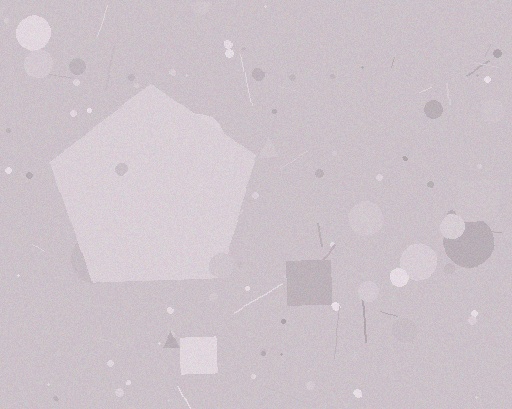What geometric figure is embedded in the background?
A pentagon is embedded in the background.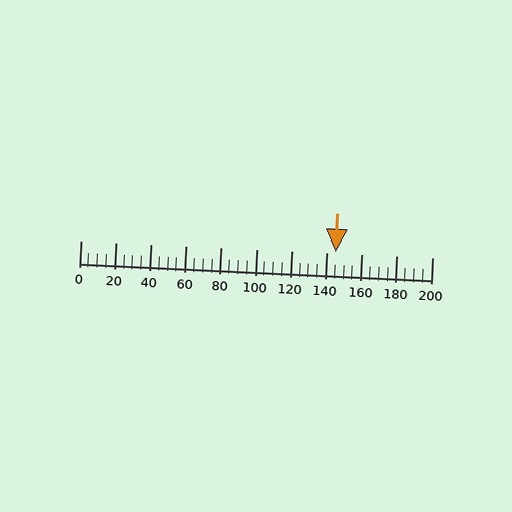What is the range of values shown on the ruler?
The ruler shows values from 0 to 200.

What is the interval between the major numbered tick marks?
The major tick marks are spaced 20 units apart.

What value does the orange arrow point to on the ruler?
The orange arrow points to approximately 145.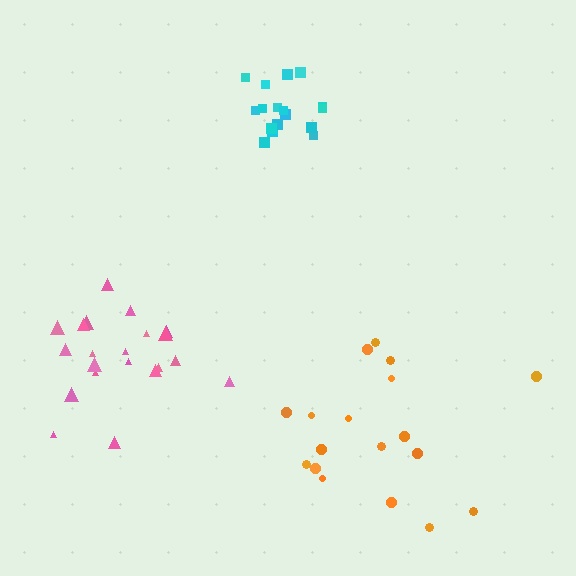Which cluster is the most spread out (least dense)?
Orange.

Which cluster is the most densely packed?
Cyan.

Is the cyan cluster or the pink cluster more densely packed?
Cyan.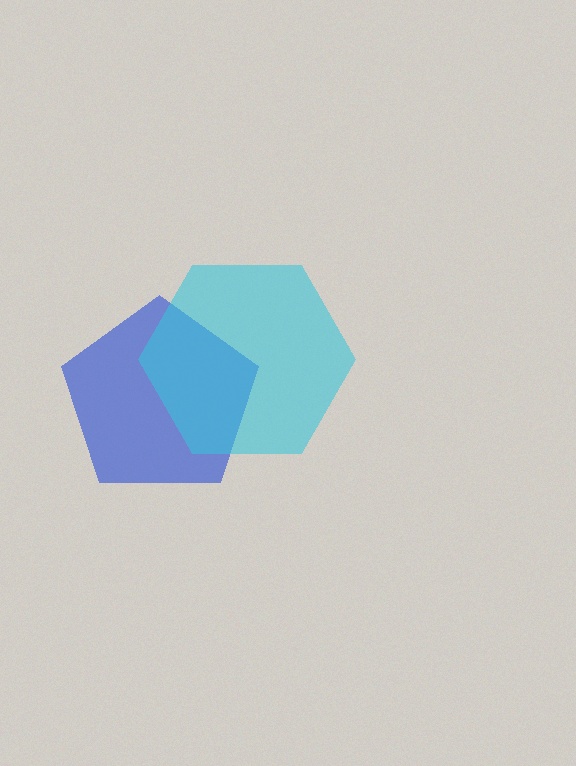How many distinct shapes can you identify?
There are 2 distinct shapes: a blue pentagon, a cyan hexagon.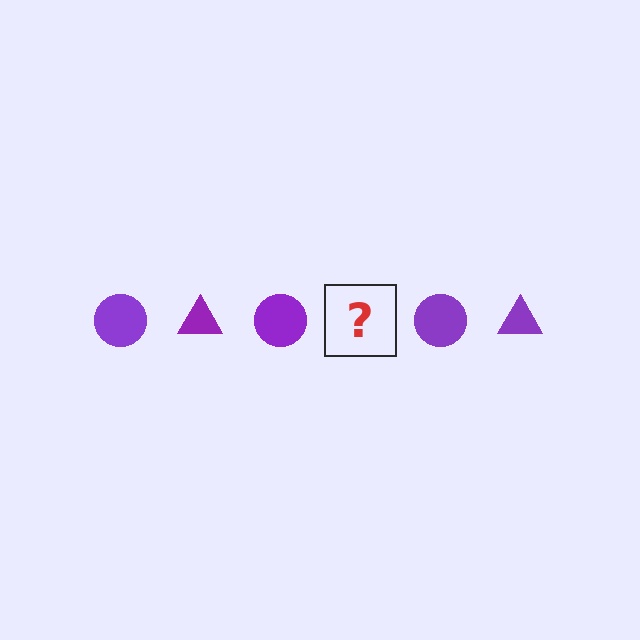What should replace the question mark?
The question mark should be replaced with a purple triangle.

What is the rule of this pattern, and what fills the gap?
The rule is that the pattern cycles through circle, triangle shapes in purple. The gap should be filled with a purple triangle.